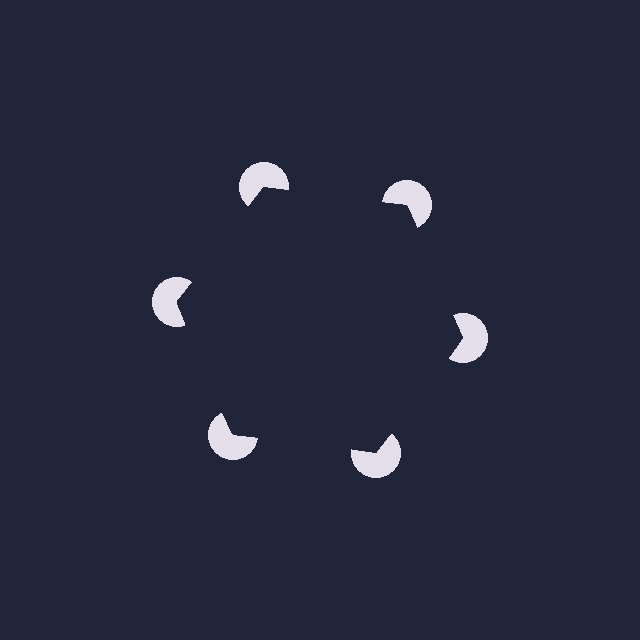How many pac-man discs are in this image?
There are 6 — one at each vertex of the illusory hexagon.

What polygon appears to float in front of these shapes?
An illusory hexagon — its edges are inferred from the aligned wedge cuts in the pac-man discs, not physically drawn.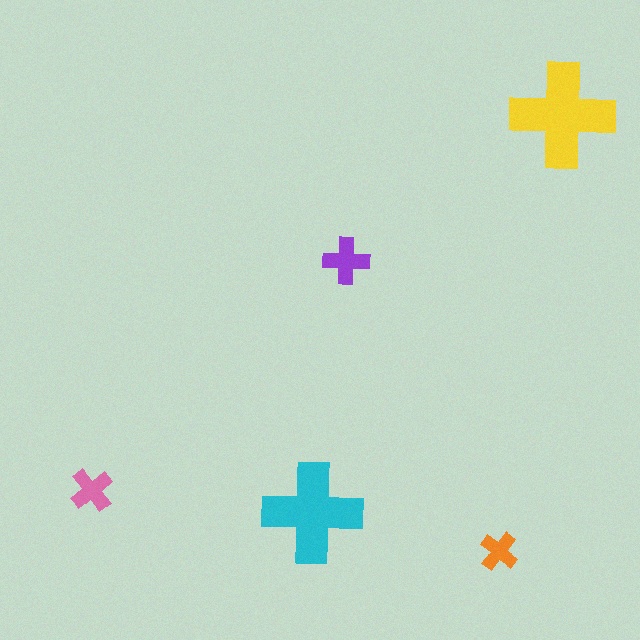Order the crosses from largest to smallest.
the yellow one, the cyan one, the purple one, the pink one, the orange one.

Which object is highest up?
The yellow cross is topmost.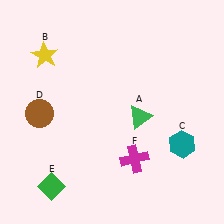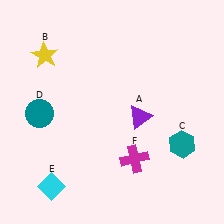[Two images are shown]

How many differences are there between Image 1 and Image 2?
There are 3 differences between the two images.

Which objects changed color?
A changed from green to purple. D changed from brown to teal. E changed from green to cyan.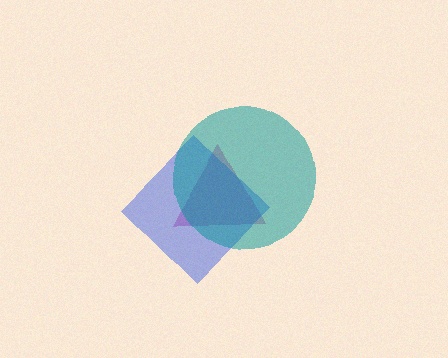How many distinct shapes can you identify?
There are 3 distinct shapes: a pink triangle, a blue diamond, a teal circle.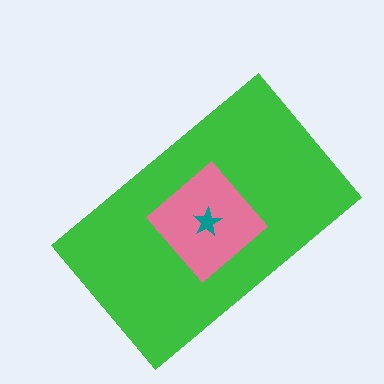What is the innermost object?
The teal star.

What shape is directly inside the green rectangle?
The pink diamond.